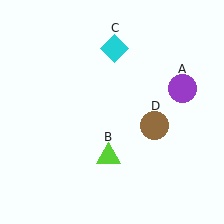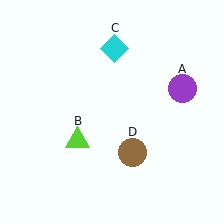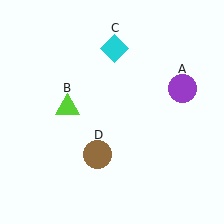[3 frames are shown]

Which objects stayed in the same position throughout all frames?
Purple circle (object A) and cyan diamond (object C) remained stationary.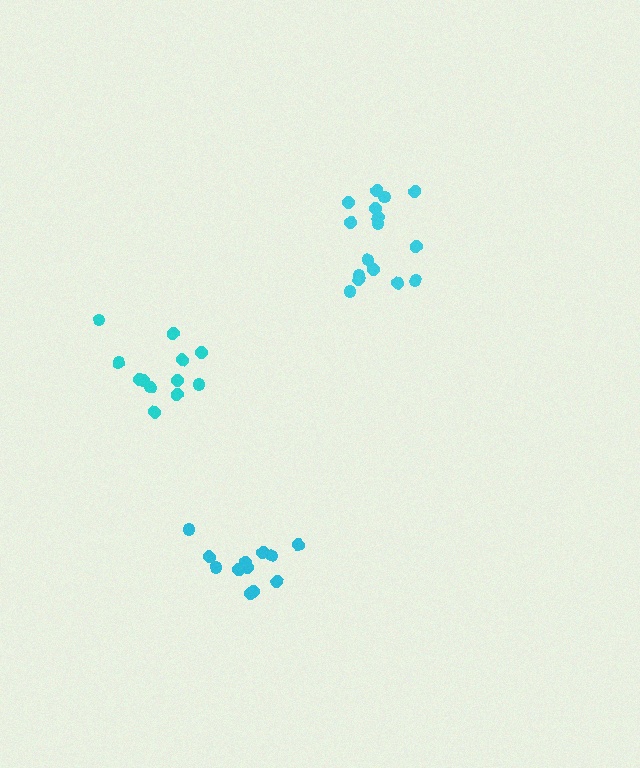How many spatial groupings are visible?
There are 3 spatial groupings.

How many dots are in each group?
Group 1: 16 dots, Group 2: 12 dots, Group 3: 12 dots (40 total).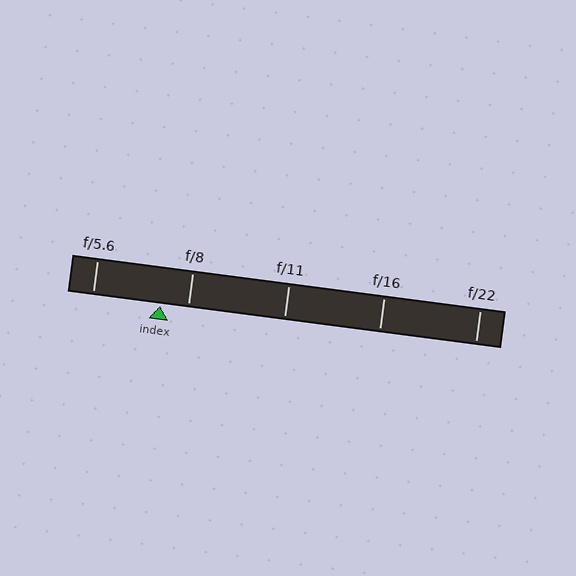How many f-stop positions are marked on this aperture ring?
There are 5 f-stop positions marked.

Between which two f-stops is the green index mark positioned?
The index mark is between f/5.6 and f/8.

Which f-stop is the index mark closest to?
The index mark is closest to f/8.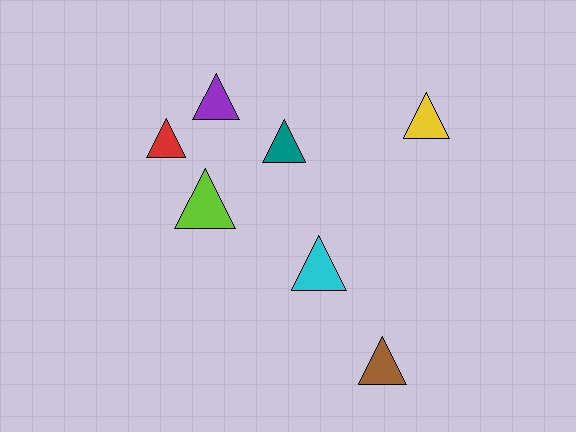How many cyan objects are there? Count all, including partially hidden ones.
There is 1 cyan object.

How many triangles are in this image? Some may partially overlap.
There are 7 triangles.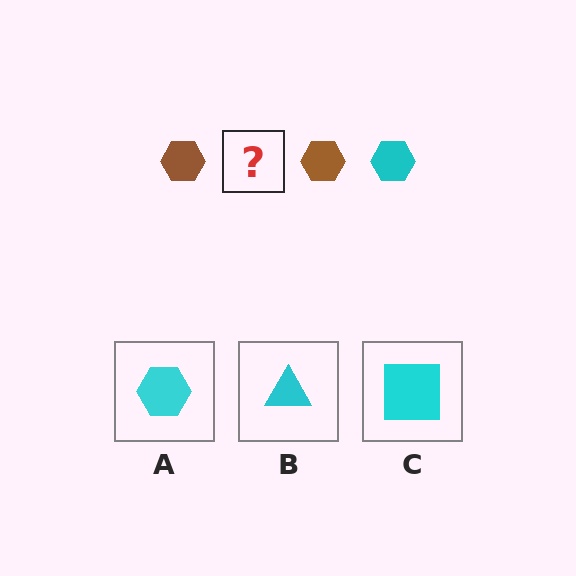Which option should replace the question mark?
Option A.